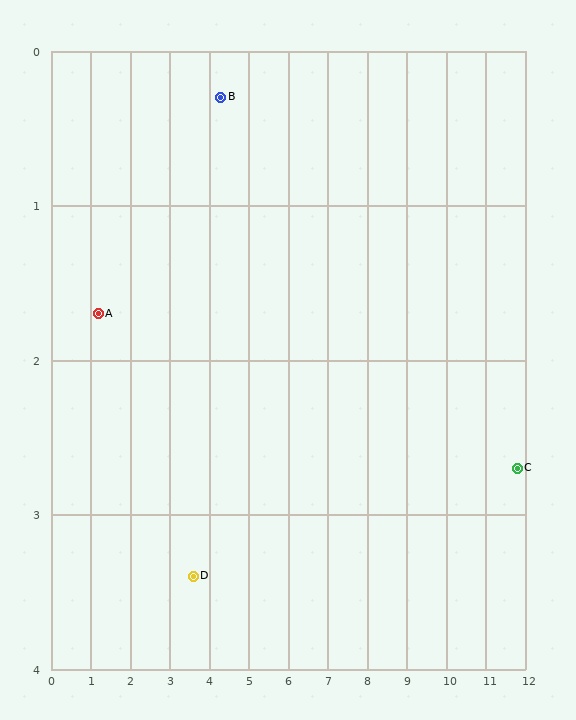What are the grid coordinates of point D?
Point D is at approximately (3.6, 3.4).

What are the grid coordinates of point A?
Point A is at approximately (1.2, 1.7).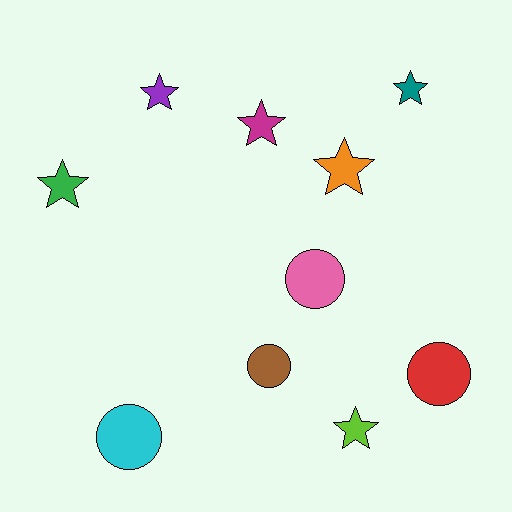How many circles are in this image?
There are 4 circles.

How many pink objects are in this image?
There is 1 pink object.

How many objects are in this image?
There are 10 objects.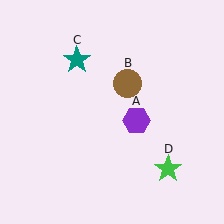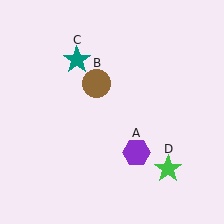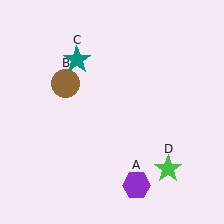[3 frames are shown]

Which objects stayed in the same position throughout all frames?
Teal star (object C) and green star (object D) remained stationary.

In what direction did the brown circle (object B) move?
The brown circle (object B) moved left.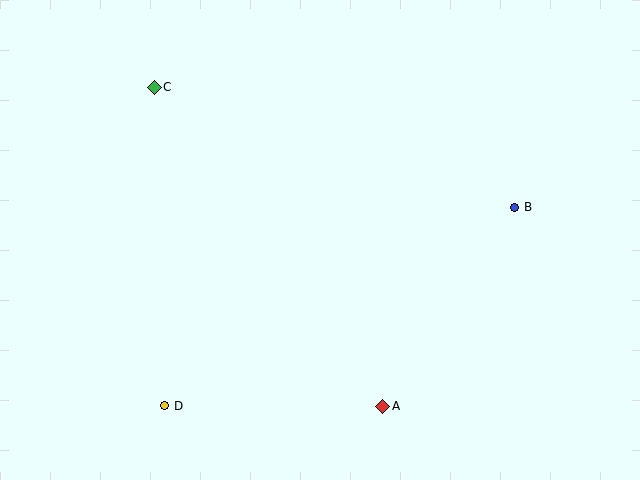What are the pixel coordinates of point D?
Point D is at (165, 406).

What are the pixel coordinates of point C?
Point C is at (154, 87).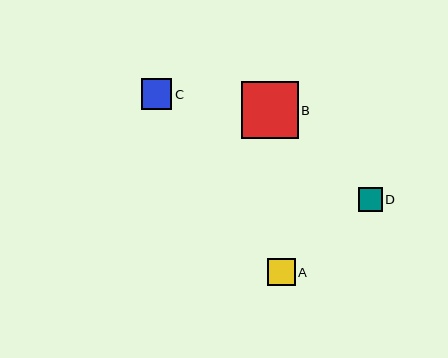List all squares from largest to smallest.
From largest to smallest: B, C, A, D.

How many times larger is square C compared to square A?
Square C is approximately 1.1 times the size of square A.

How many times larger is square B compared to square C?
Square B is approximately 1.8 times the size of square C.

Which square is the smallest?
Square D is the smallest with a size of approximately 23 pixels.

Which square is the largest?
Square B is the largest with a size of approximately 57 pixels.